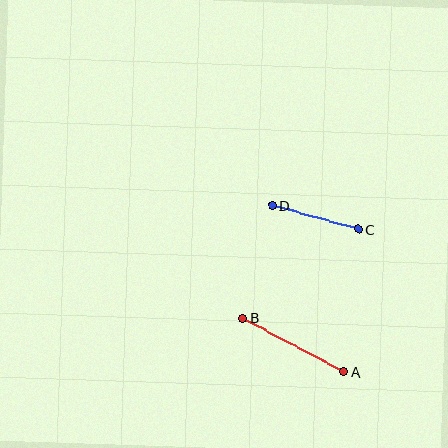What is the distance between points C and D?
The distance is approximately 89 pixels.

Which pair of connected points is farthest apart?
Points A and B are farthest apart.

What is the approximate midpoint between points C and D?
The midpoint is at approximately (315, 217) pixels.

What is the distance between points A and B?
The distance is approximately 115 pixels.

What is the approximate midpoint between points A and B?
The midpoint is at approximately (293, 345) pixels.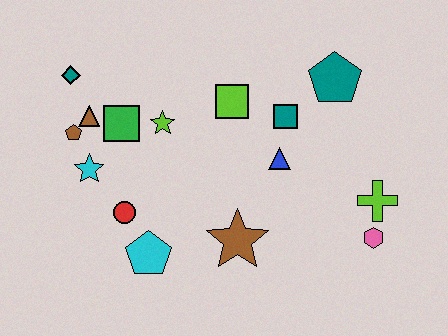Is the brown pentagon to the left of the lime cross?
Yes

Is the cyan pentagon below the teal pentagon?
Yes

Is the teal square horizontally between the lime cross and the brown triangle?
Yes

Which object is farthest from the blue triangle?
The teal diamond is farthest from the blue triangle.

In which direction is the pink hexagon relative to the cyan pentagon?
The pink hexagon is to the right of the cyan pentagon.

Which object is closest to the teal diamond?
The brown triangle is closest to the teal diamond.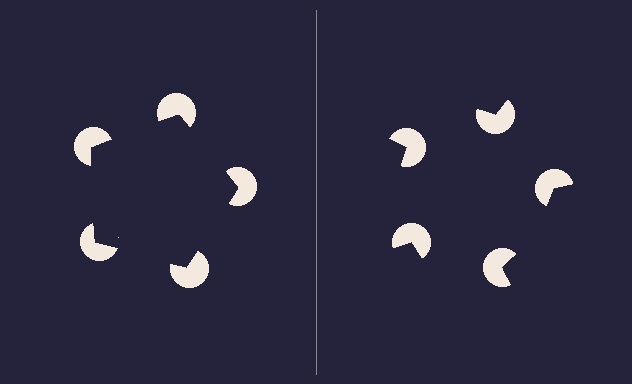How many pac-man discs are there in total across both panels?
10 — 5 on each side.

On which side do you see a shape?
An illusory pentagon appears on the left side. On the right side the wedge cuts are rotated, so no coherent shape forms.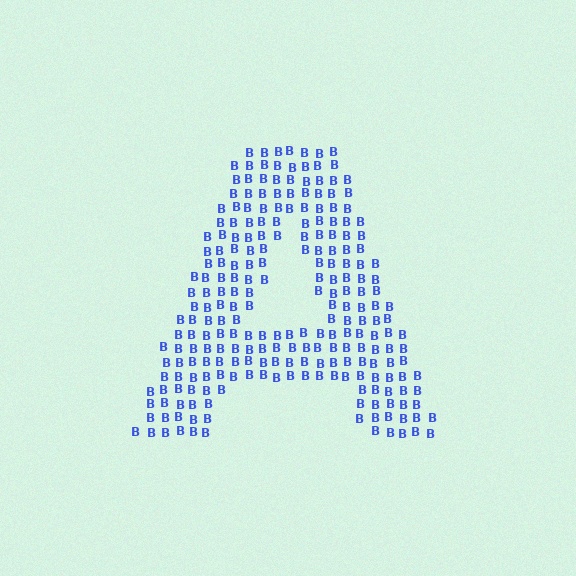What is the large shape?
The large shape is the letter A.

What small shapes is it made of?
It is made of small letter B's.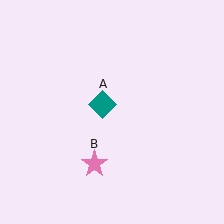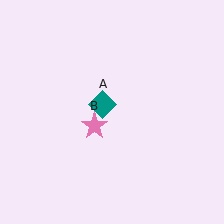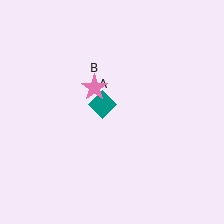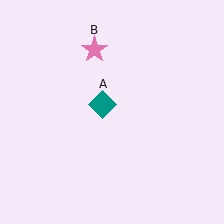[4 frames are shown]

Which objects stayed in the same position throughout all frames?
Teal diamond (object A) remained stationary.